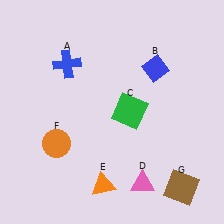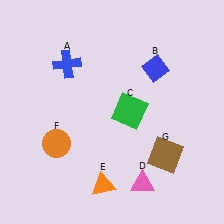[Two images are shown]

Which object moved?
The brown square (G) moved up.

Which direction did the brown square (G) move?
The brown square (G) moved up.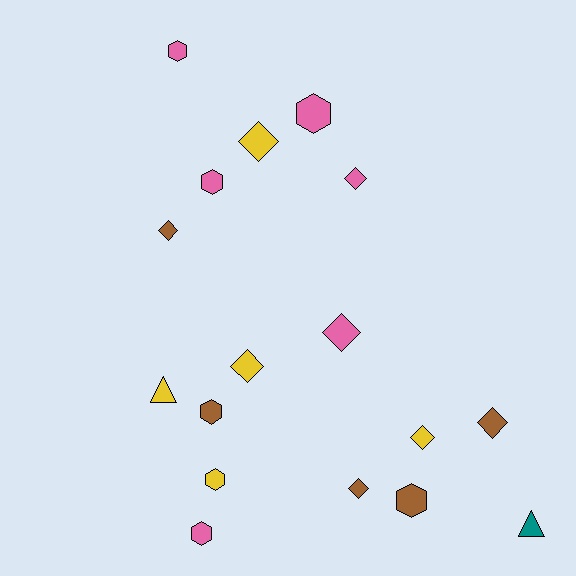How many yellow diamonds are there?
There are 3 yellow diamonds.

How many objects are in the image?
There are 17 objects.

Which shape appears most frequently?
Diamond, with 8 objects.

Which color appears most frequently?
Pink, with 6 objects.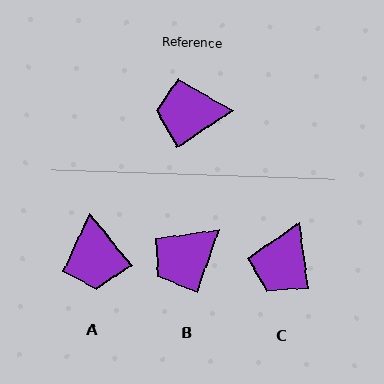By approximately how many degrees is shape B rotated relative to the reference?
Approximately 38 degrees counter-clockwise.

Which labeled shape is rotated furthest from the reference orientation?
A, about 96 degrees away.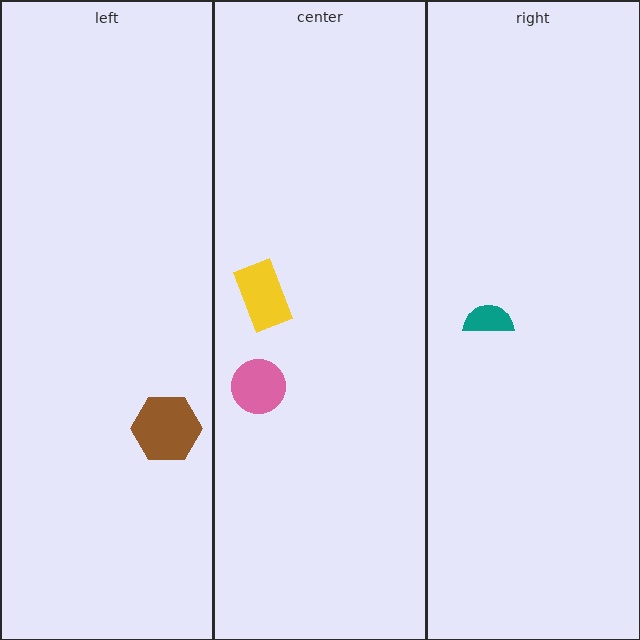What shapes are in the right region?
The teal semicircle.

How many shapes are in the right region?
1.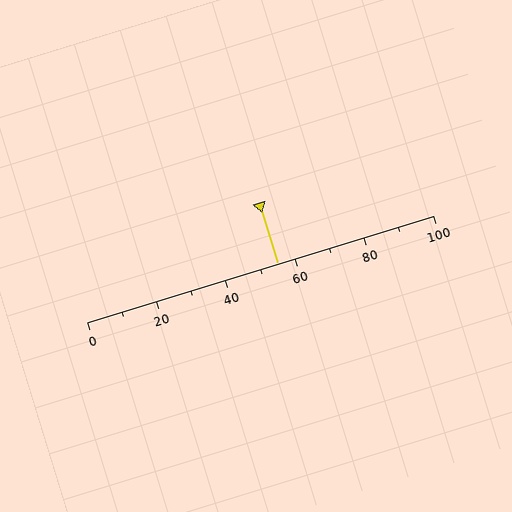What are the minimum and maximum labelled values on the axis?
The axis runs from 0 to 100.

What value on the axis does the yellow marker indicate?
The marker indicates approximately 55.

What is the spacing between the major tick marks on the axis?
The major ticks are spaced 20 apart.